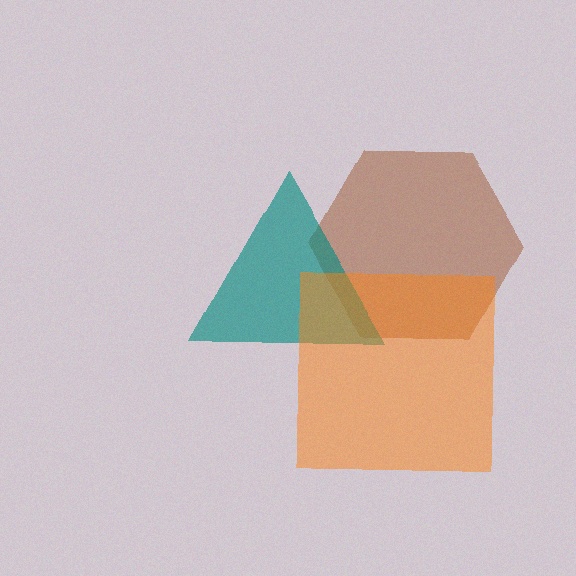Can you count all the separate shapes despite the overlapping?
Yes, there are 3 separate shapes.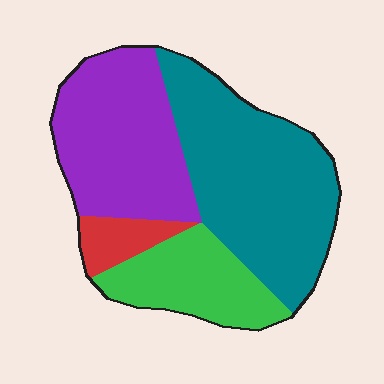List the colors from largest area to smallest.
From largest to smallest: teal, purple, green, red.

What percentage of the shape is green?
Green covers about 20% of the shape.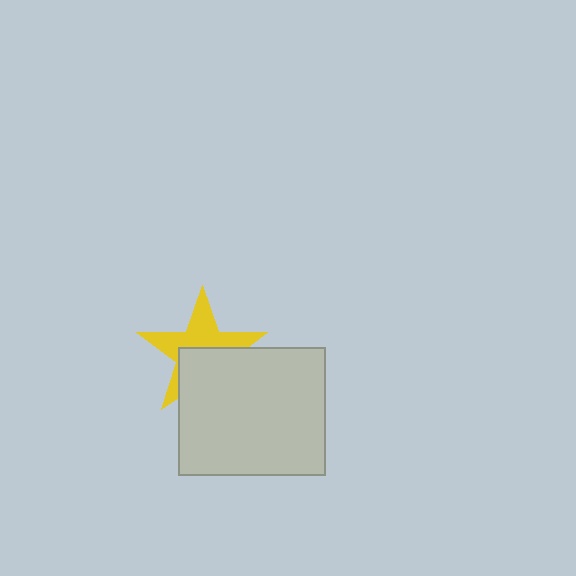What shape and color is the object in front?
The object in front is a light gray rectangle.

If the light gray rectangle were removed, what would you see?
You would see the complete yellow star.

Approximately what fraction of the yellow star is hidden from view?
Roughly 46% of the yellow star is hidden behind the light gray rectangle.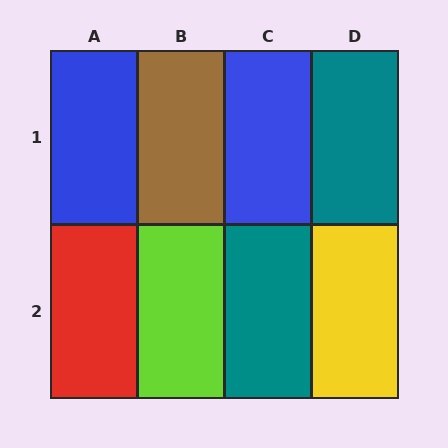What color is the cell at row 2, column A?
Red.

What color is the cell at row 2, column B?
Lime.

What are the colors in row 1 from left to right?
Blue, brown, blue, teal.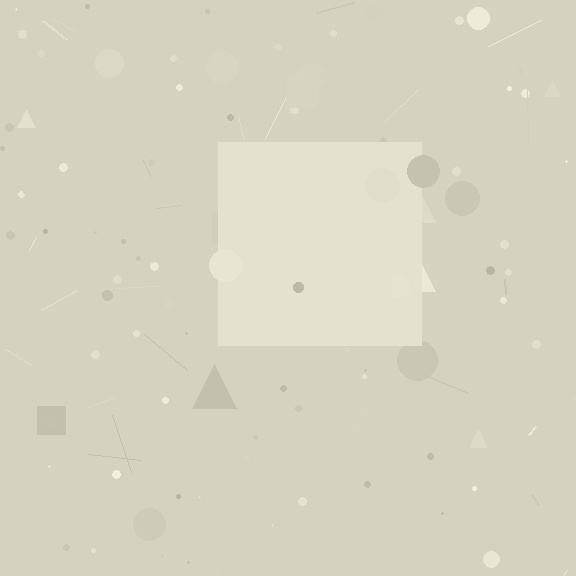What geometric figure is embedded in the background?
A square is embedded in the background.